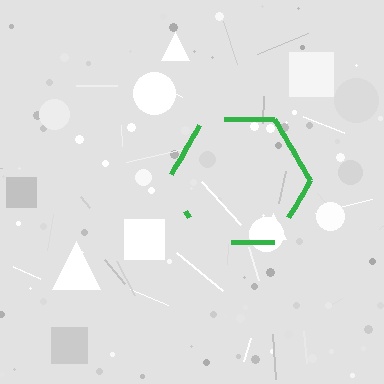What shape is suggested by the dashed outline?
The dashed outline suggests a hexagon.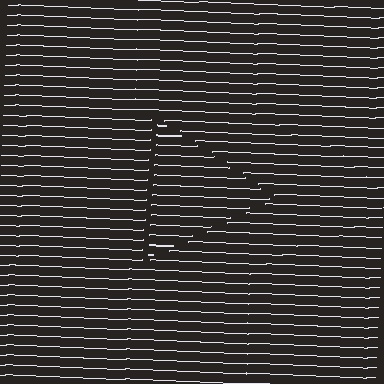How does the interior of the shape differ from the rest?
The interior of the shape contains the same grating, shifted by half a period — the contour is defined by the phase discontinuity where line-ends from the inner and outer gratings abut.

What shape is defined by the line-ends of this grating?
An illusory triangle. The interior of the shape contains the same grating, shifted by half a period — the contour is defined by the phase discontinuity where line-ends from the inner and outer gratings abut.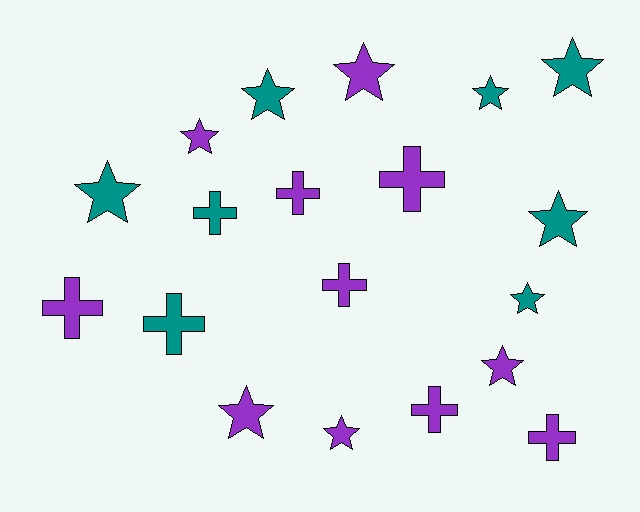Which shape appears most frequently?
Star, with 11 objects.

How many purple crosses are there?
There are 6 purple crosses.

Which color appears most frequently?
Purple, with 11 objects.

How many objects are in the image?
There are 19 objects.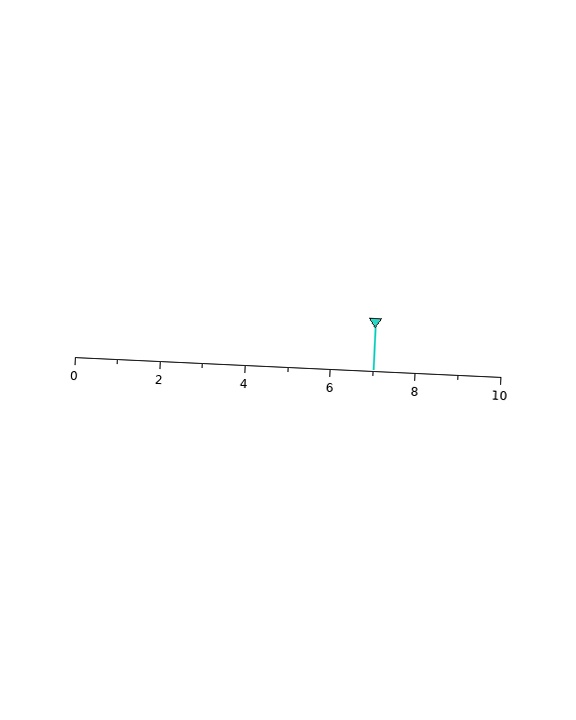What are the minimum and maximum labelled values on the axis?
The axis runs from 0 to 10.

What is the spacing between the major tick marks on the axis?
The major ticks are spaced 2 apart.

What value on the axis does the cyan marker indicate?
The marker indicates approximately 7.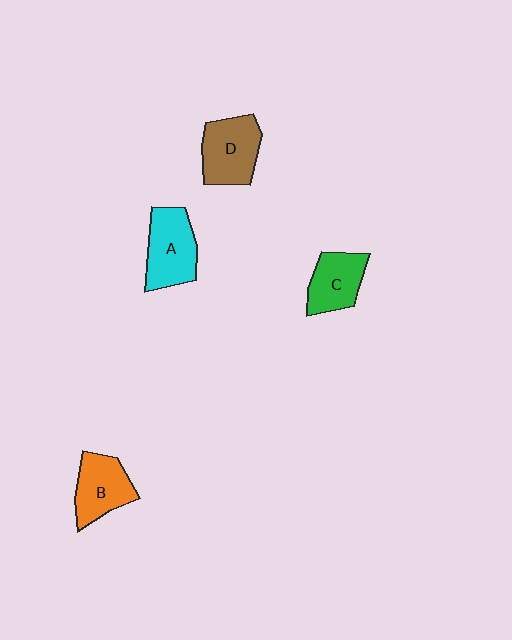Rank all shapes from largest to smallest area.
From largest to smallest: A (cyan), D (brown), B (orange), C (green).